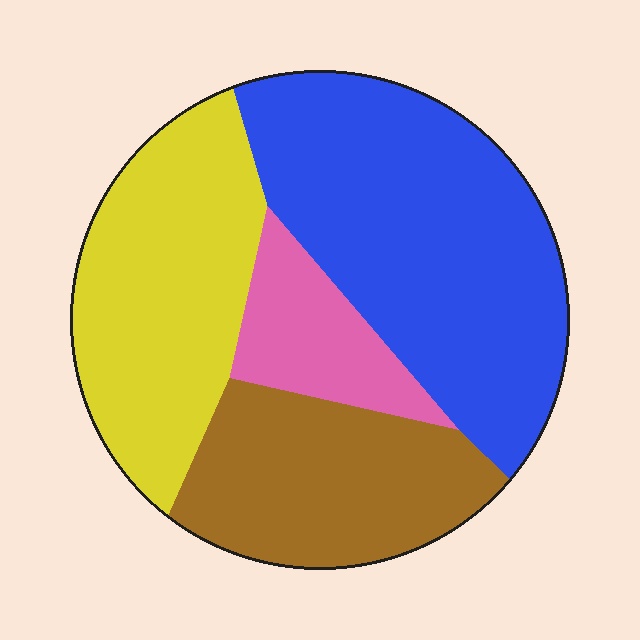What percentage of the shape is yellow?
Yellow takes up between a sixth and a third of the shape.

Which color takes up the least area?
Pink, at roughly 10%.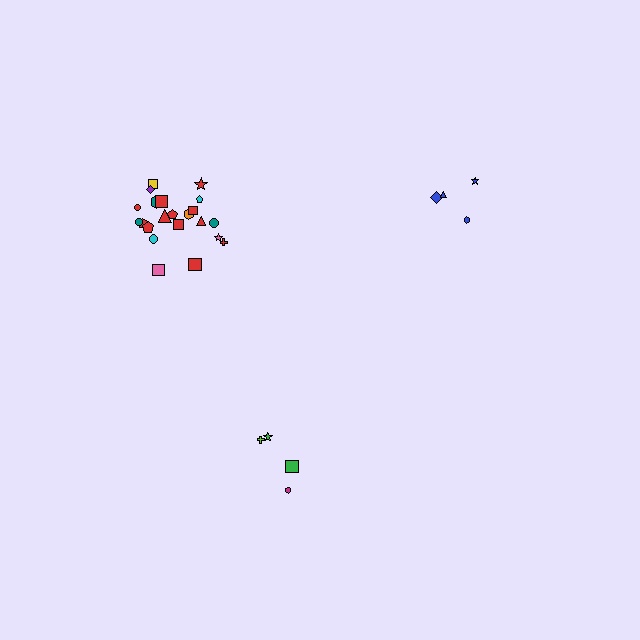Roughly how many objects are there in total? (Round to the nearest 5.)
Roughly 30 objects in total.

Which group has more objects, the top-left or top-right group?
The top-left group.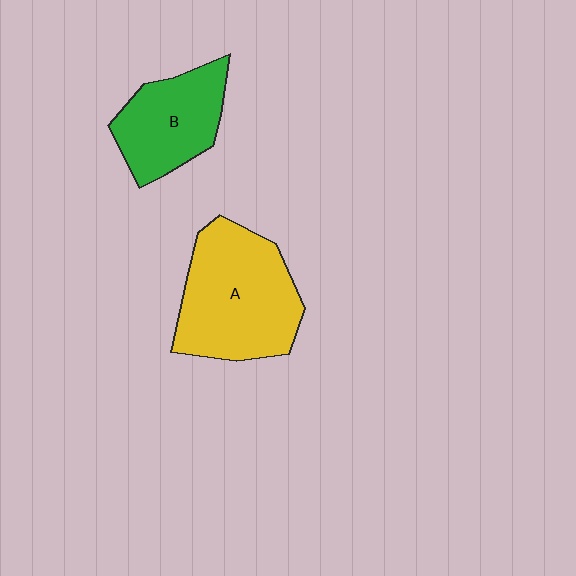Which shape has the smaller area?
Shape B (green).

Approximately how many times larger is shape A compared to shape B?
Approximately 1.5 times.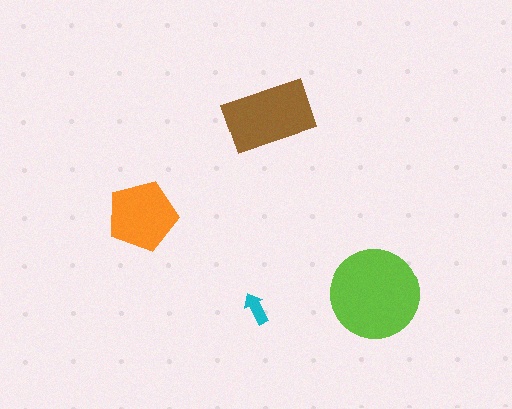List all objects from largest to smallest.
The lime circle, the brown rectangle, the orange pentagon, the cyan arrow.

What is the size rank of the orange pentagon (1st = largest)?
3rd.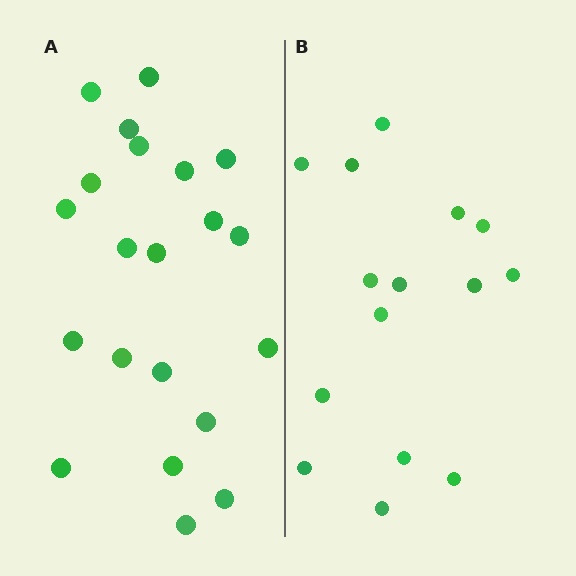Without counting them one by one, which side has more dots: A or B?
Region A (the left region) has more dots.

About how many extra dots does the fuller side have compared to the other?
Region A has about 6 more dots than region B.